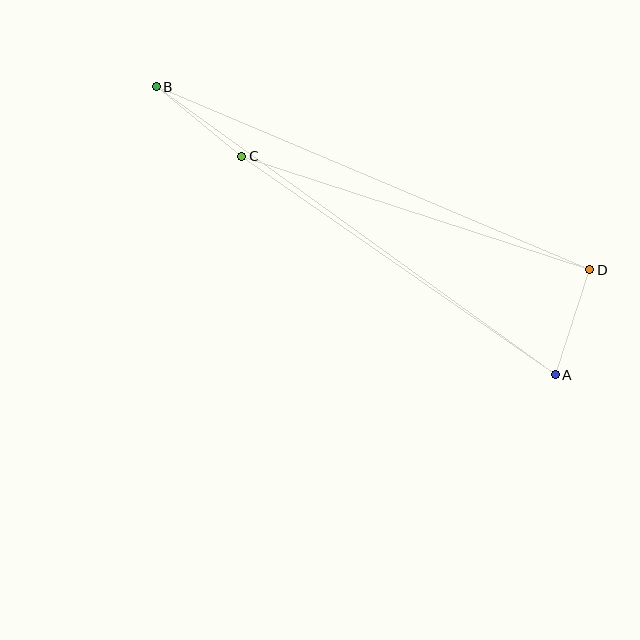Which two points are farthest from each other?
Points A and B are farthest from each other.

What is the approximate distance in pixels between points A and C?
The distance between A and C is approximately 382 pixels.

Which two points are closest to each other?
Points B and C are closest to each other.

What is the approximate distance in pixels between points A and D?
The distance between A and D is approximately 111 pixels.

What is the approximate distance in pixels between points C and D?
The distance between C and D is approximately 366 pixels.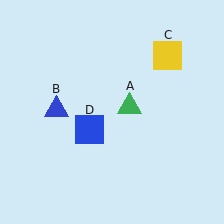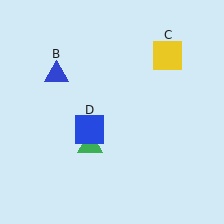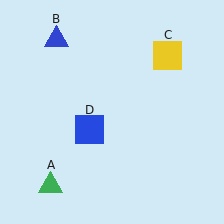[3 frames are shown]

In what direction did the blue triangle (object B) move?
The blue triangle (object B) moved up.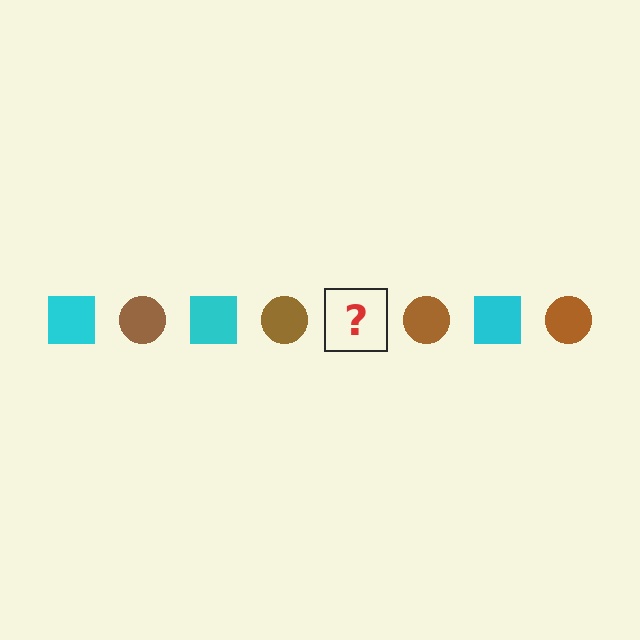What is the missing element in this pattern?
The missing element is a cyan square.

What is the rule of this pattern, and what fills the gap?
The rule is that the pattern alternates between cyan square and brown circle. The gap should be filled with a cyan square.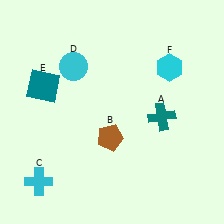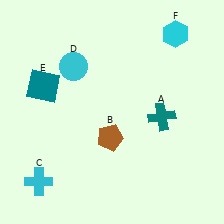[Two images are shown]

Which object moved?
The cyan hexagon (F) moved up.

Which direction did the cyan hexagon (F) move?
The cyan hexagon (F) moved up.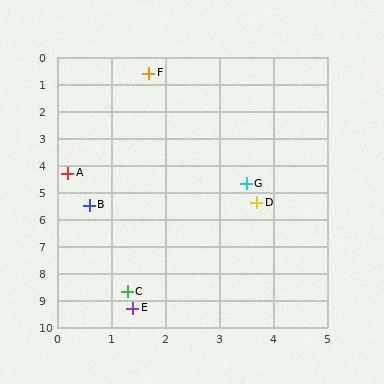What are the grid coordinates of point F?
Point F is at approximately (1.7, 0.6).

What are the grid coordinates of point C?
Point C is at approximately (1.3, 8.7).